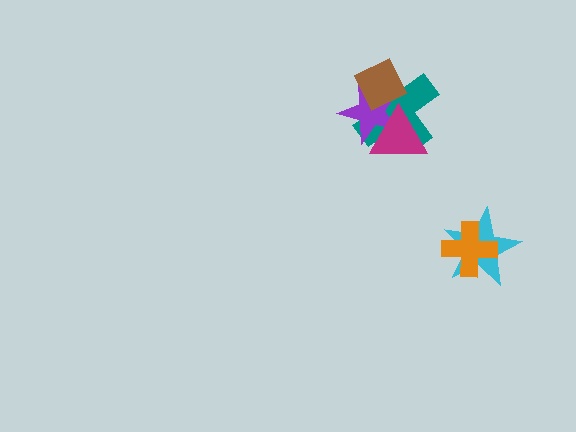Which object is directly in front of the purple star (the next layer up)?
The magenta triangle is directly in front of the purple star.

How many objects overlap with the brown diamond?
2 objects overlap with the brown diamond.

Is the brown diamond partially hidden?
No, no other shape covers it.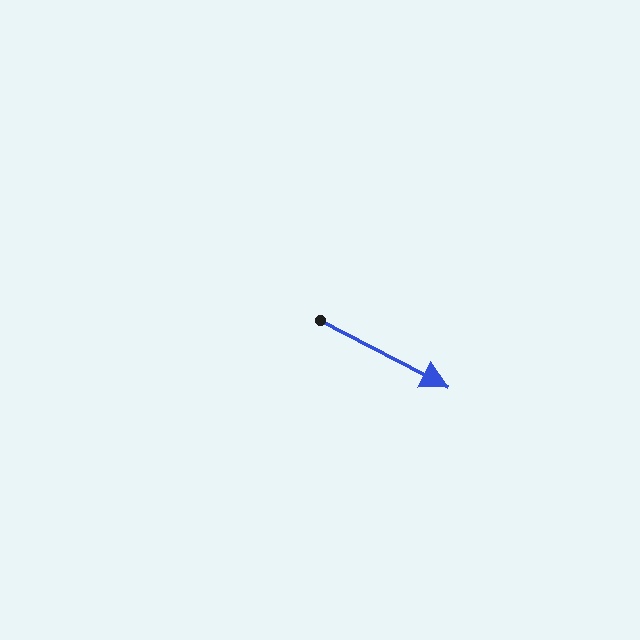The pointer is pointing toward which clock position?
Roughly 4 o'clock.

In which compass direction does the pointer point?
Southeast.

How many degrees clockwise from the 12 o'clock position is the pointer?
Approximately 118 degrees.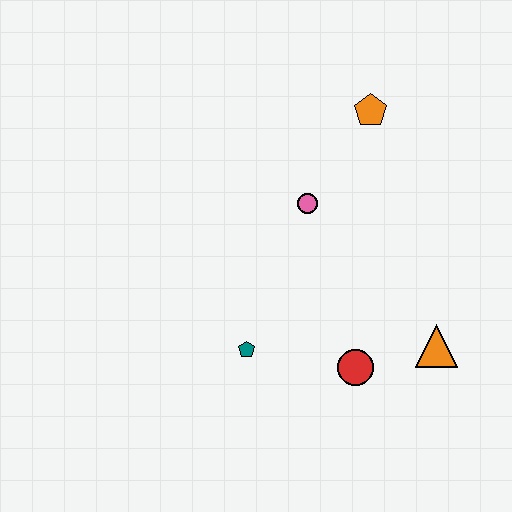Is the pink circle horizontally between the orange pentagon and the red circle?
No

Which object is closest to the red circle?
The orange triangle is closest to the red circle.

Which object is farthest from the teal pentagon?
The orange pentagon is farthest from the teal pentagon.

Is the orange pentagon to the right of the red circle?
Yes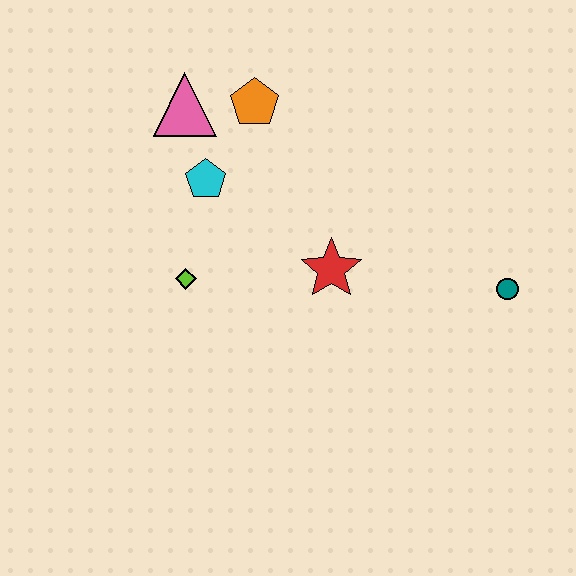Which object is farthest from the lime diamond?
The teal circle is farthest from the lime diamond.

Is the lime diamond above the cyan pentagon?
No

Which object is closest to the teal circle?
The red star is closest to the teal circle.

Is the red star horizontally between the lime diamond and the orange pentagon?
No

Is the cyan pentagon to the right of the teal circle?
No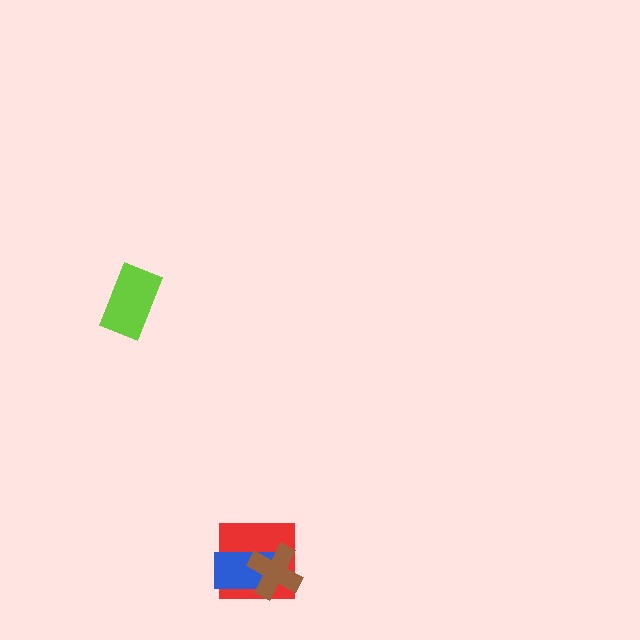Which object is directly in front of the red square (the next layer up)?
The blue rectangle is directly in front of the red square.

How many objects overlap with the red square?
2 objects overlap with the red square.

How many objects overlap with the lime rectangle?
0 objects overlap with the lime rectangle.